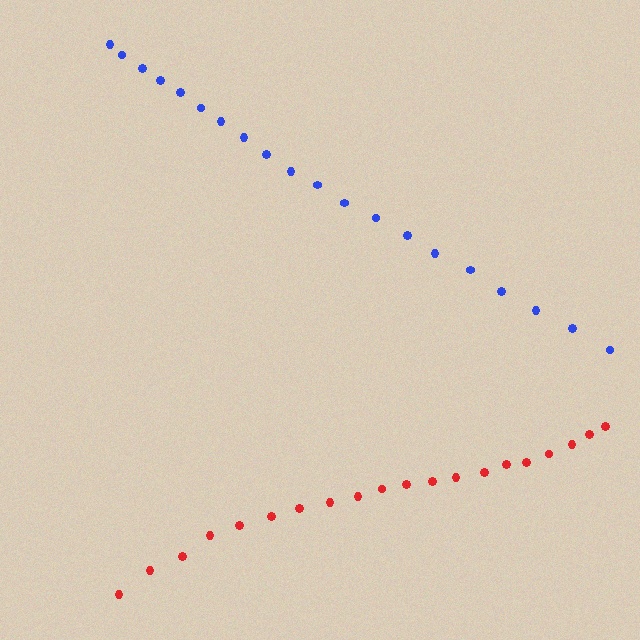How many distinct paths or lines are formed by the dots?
There are 2 distinct paths.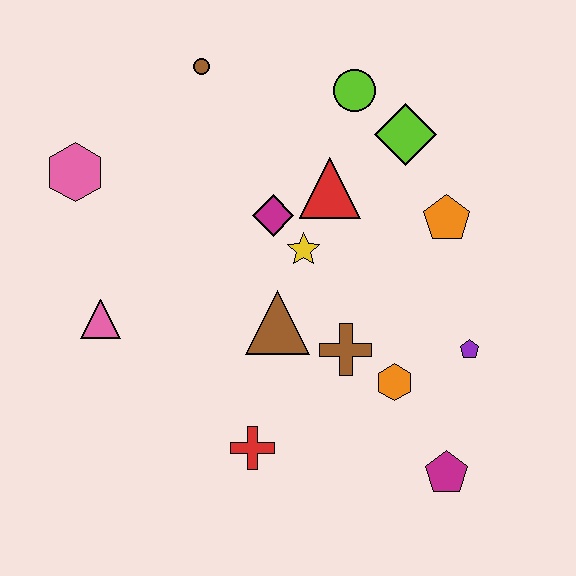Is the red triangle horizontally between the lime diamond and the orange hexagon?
No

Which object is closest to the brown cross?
The orange hexagon is closest to the brown cross.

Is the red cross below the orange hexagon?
Yes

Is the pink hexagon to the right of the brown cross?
No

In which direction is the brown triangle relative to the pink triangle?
The brown triangle is to the right of the pink triangle.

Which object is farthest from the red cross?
The brown circle is farthest from the red cross.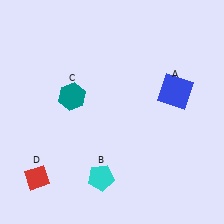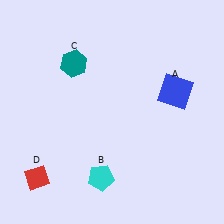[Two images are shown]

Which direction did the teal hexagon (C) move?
The teal hexagon (C) moved up.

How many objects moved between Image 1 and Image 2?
1 object moved between the two images.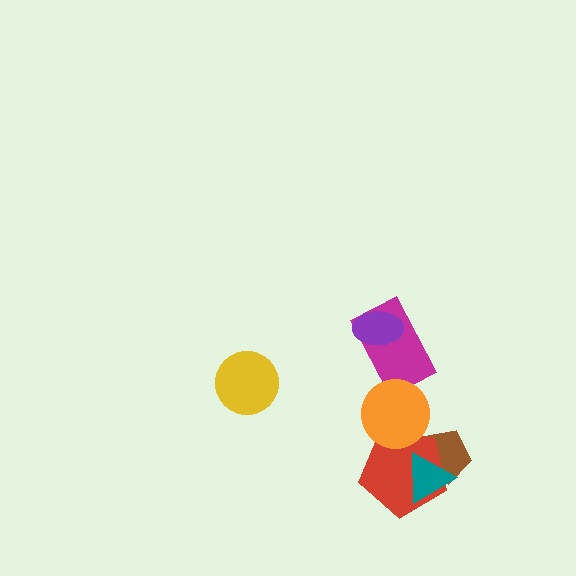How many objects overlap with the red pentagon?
3 objects overlap with the red pentagon.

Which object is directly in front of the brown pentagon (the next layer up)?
The red pentagon is directly in front of the brown pentagon.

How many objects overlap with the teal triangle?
2 objects overlap with the teal triangle.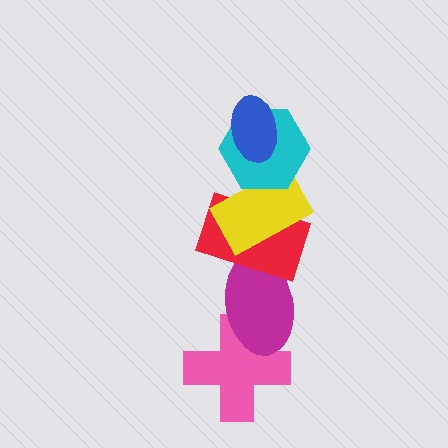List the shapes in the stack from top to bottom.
From top to bottom: the blue ellipse, the cyan hexagon, the yellow rectangle, the red rectangle, the magenta ellipse, the pink cross.